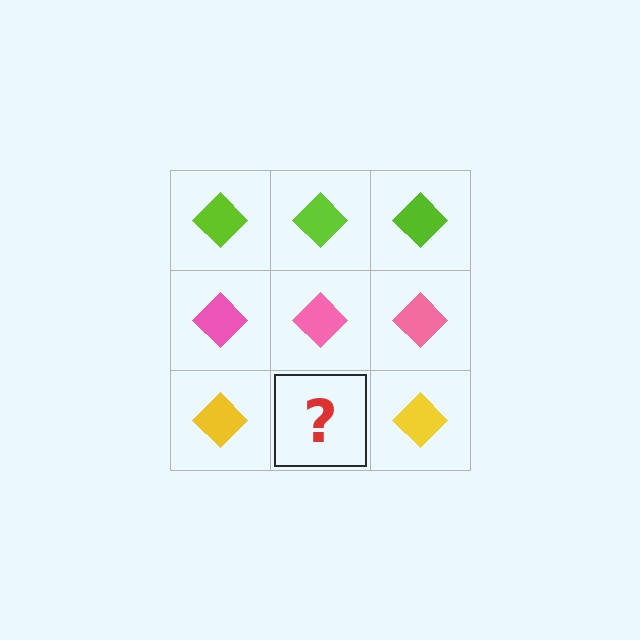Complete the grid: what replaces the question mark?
The question mark should be replaced with a yellow diamond.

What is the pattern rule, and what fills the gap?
The rule is that each row has a consistent color. The gap should be filled with a yellow diamond.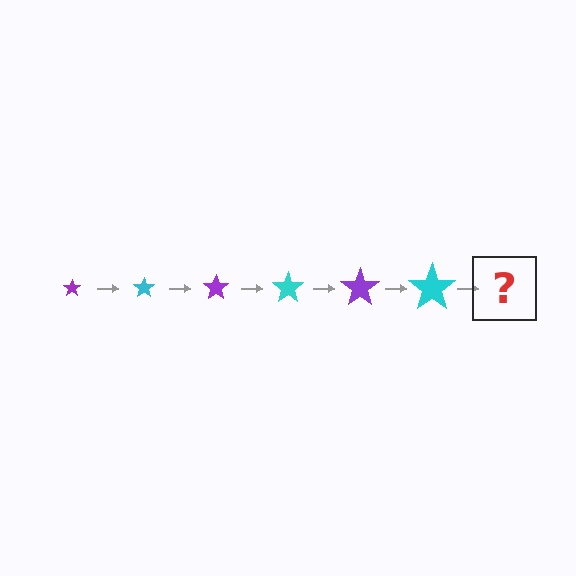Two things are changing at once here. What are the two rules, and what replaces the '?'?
The two rules are that the star grows larger each step and the color cycles through purple and cyan. The '?' should be a purple star, larger than the previous one.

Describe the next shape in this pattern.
It should be a purple star, larger than the previous one.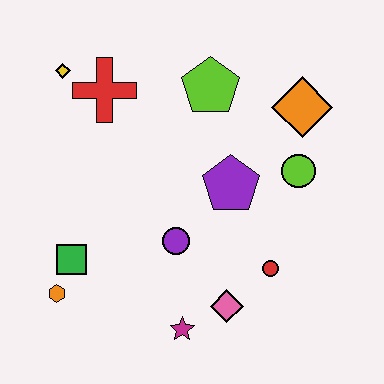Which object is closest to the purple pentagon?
The lime circle is closest to the purple pentagon.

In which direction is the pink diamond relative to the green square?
The pink diamond is to the right of the green square.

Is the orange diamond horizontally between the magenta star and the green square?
No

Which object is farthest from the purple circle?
The yellow diamond is farthest from the purple circle.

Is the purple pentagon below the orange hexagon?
No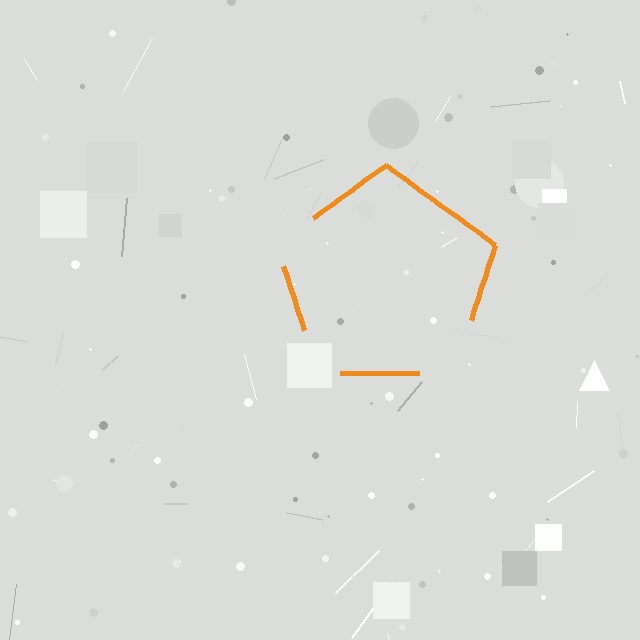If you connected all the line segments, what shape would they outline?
They would outline a pentagon.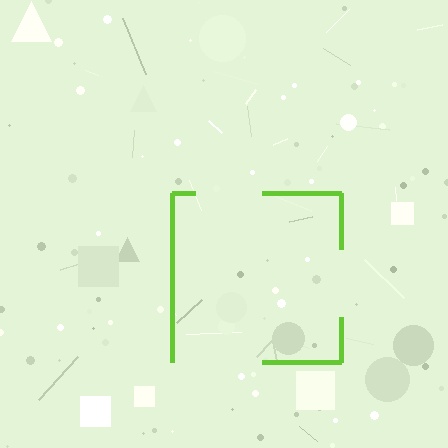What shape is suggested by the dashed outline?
The dashed outline suggests a square.